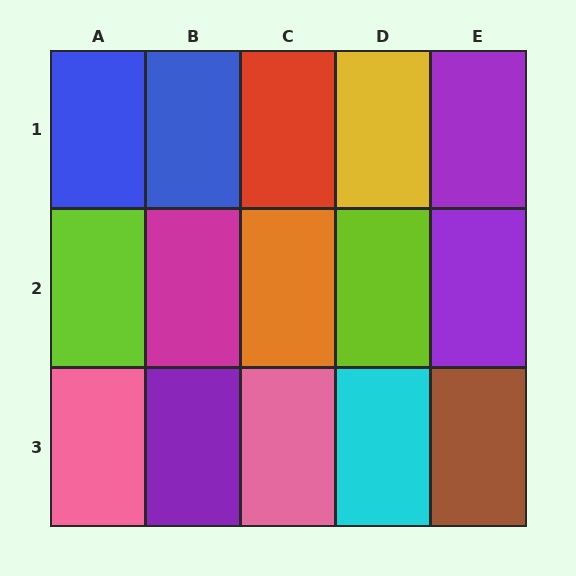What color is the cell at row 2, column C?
Orange.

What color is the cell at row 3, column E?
Brown.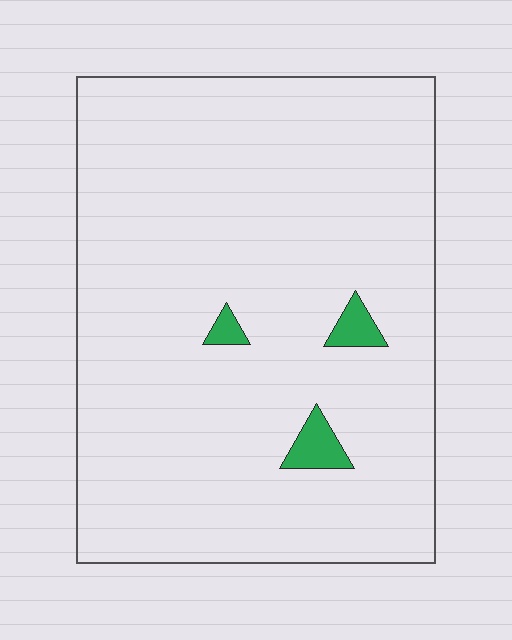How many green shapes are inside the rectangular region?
3.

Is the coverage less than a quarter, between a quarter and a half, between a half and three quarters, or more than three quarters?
Less than a quarter.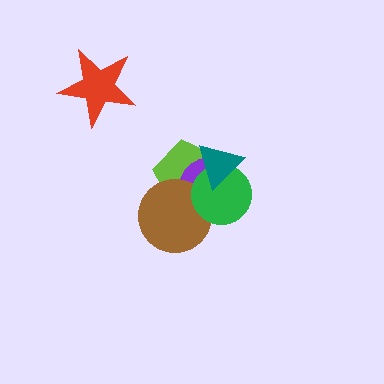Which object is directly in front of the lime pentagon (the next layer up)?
The purple ellipse is directly in front of the lime pentagon.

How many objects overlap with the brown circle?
3 objects overlap with the brown circle.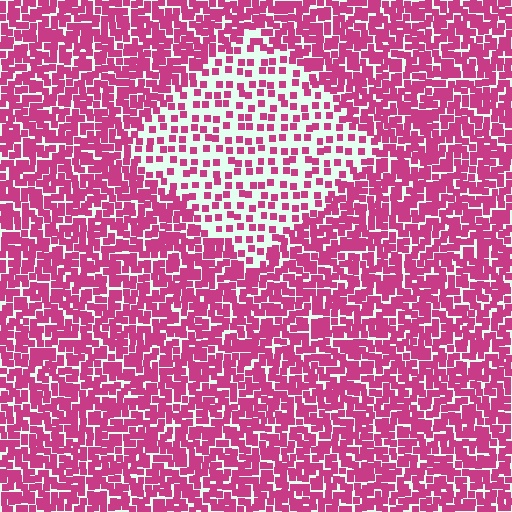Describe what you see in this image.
The image contains small magenta elements arranged at two different densities. A diamond-shaped region is visible where the elements are less densely packed than the surrounding area.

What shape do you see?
I see a diamond.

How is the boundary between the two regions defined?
The boundary is defined by a change in element density (approximately 2.4x ratio). All elements are the same color, size, and shape.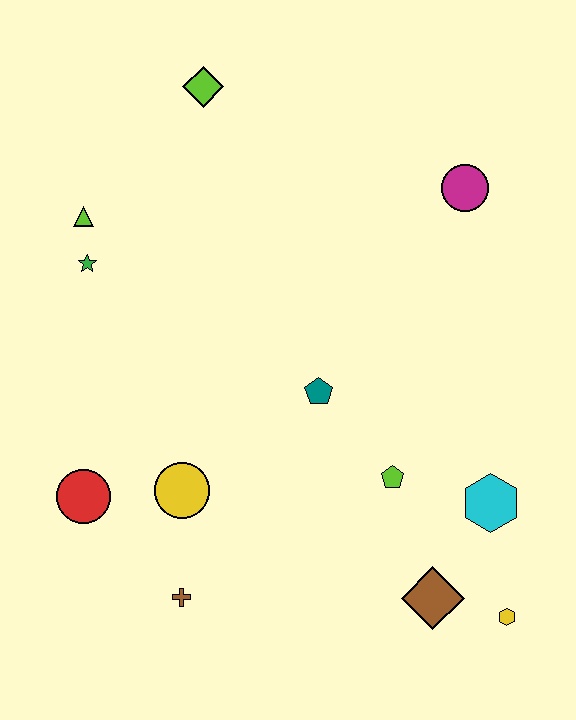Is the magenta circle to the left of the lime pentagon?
No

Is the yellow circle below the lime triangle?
Yes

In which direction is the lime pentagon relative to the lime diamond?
The lime pentagon is below the lime diamond.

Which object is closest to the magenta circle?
The teal pentagon is closest to the magenta circle.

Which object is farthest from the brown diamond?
The lime diamond is farthest from the brown diamond.